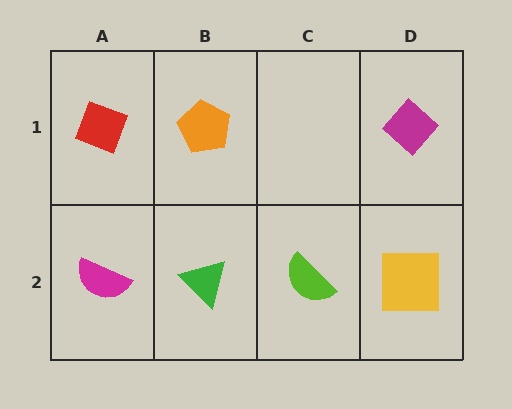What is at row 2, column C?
A lime semicircle.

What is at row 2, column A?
A magenta semicircle.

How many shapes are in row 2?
4 shapes.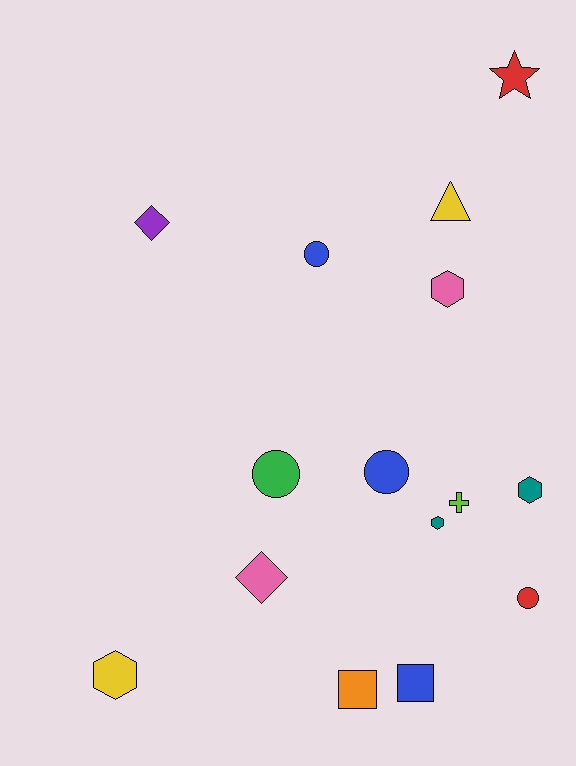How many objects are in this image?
There are 15 objects.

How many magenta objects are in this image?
There are no magenta objects.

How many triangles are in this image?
There is 1 triangle.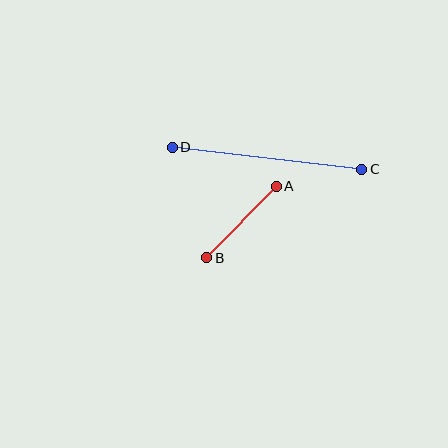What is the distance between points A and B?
The distance is approximately 100 pixels.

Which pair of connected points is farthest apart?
Points C and D are farthest apart.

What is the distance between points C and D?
The distance is approximately 190 pixels.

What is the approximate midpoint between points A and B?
The midpoint is at approximately (242, 222) pixels.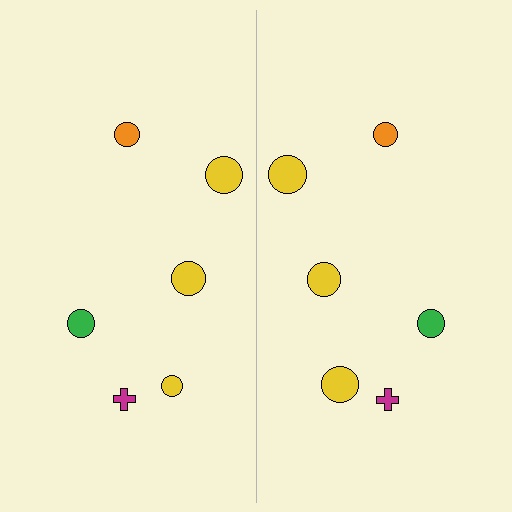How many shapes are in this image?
There are 12 shapes in this image.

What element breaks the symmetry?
The yellow circle on the right side has a different size than its mirror counterpart.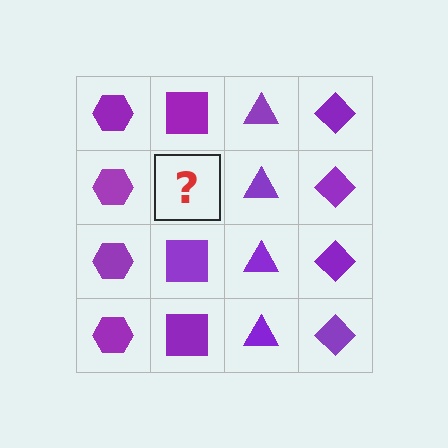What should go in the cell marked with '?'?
The missing cell should contain a purple square.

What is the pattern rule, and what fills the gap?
The rule is that each column has a consistent shape. The gap should be filled with a purple square.